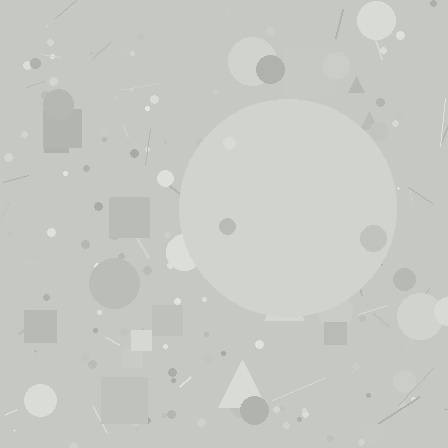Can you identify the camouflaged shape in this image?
The camouflaged shape is a circle.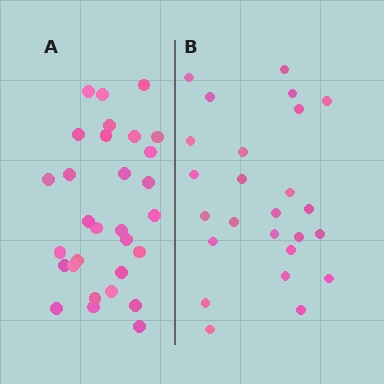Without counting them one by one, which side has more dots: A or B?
Region A (the left region) has more dots.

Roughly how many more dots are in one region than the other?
Region A has about 5 more dots than region B.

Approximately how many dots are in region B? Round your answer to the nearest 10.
About 20 dots. (The exact count is 25, which rounds to 20.)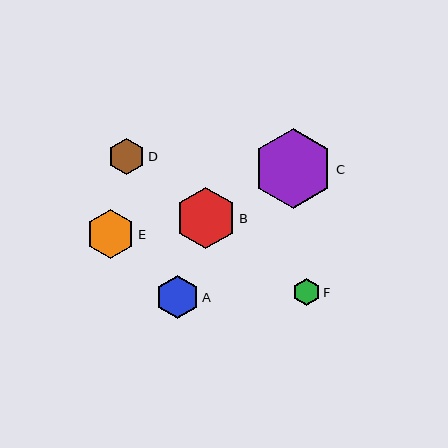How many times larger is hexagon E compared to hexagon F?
Hexagon E is approximately 1.8 times the size of hexagon F.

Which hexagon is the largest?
Hexagon C is the largest with a size of approximately 80 pixels.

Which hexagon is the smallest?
Hexagon F is the smallest with a size of approximately 27 pixels.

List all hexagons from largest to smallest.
From largest to smallest: C, B, E, A, D, F.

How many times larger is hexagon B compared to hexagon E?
Hexagon B is approximately 1.2 times the size of hexagon E.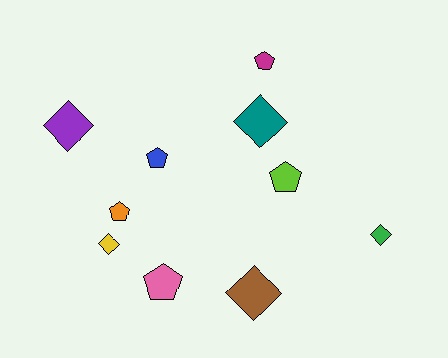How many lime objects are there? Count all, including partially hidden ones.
There is 1 lime object.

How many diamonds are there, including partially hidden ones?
There are 5 diamonds.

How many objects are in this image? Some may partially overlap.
There are 10 objects.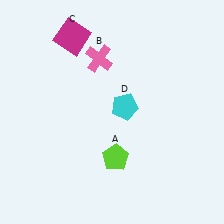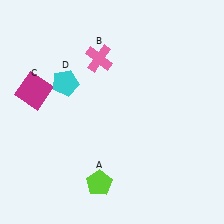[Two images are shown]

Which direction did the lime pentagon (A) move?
The lime pentagon (A) moved down.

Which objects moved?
The objects that moved are: the lime pentagon (A), the magenta square (C), the cyan pentagon (D).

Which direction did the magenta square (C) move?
The magenta square (C) moved down.